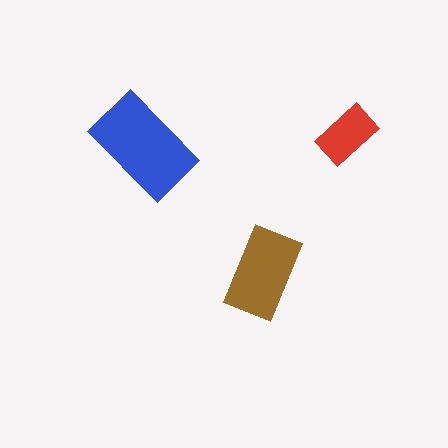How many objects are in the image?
There are 3 objects in the image.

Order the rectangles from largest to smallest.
the blue one, the brown one, the red one.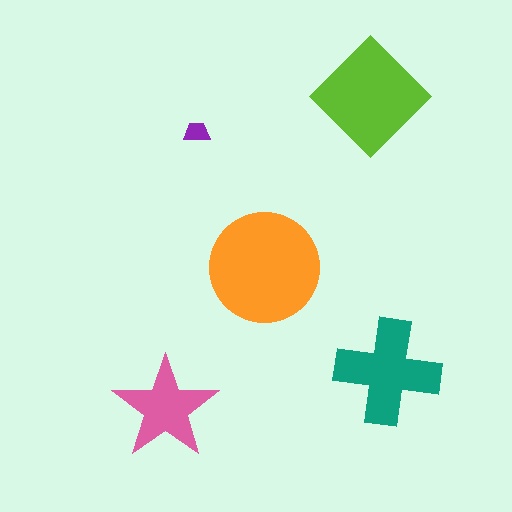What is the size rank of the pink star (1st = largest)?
4th.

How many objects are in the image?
There are 5 objects in the image.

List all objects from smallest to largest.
The purple trapezoid, the pink star, the teal cross, the lime diamond, the orange circle.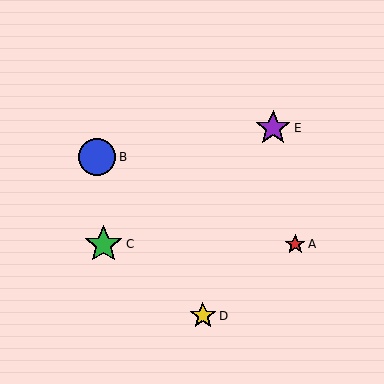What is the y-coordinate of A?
Object A is at y≈244.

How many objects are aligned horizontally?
2 objects (A, C) are aligned horizontally.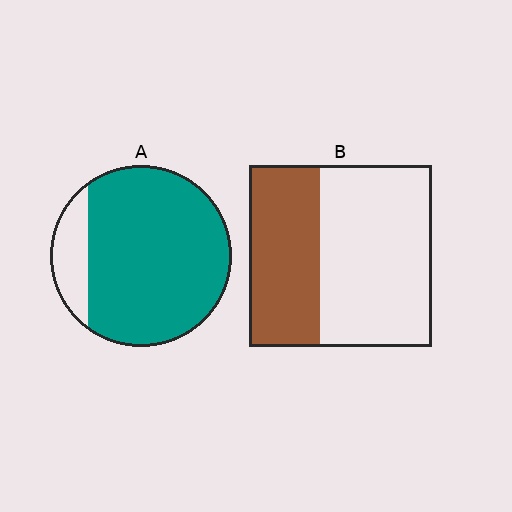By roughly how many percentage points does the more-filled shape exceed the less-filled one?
By roughly 45 percentage points (A over B).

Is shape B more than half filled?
No.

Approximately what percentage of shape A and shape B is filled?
A is approximately 85% and B is approximately 40%.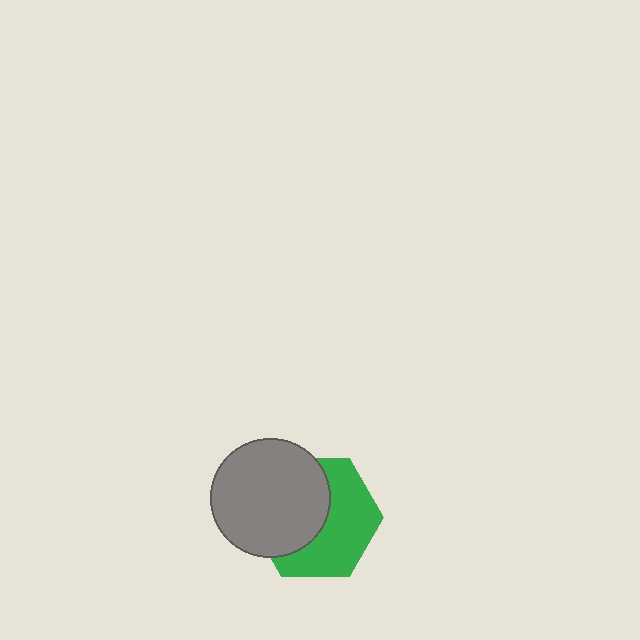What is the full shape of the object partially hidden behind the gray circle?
The partially hidden object is a green hexagon.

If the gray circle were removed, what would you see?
You would see the complete green hexagon.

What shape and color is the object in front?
The object in front is a gray circle.